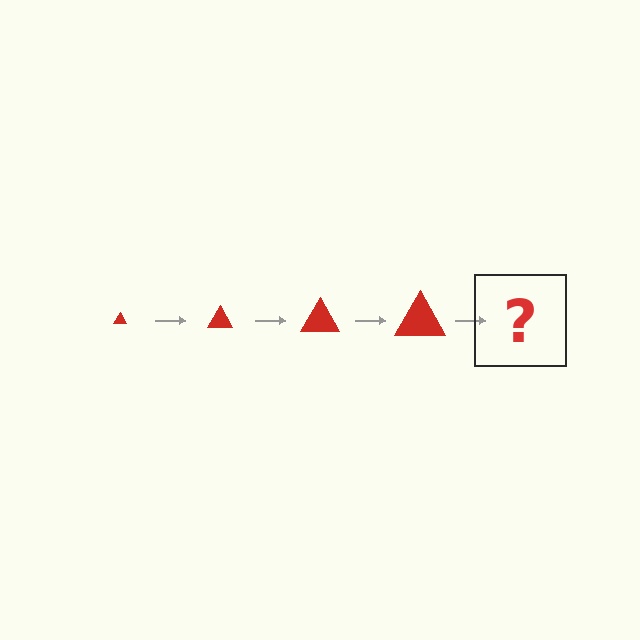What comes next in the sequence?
The next element should be a red triangle, larger than the previous one.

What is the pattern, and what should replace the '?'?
The pattern is that the triangle gets progressively larger each step. The '?' should be a red triangle, larger than the previous one.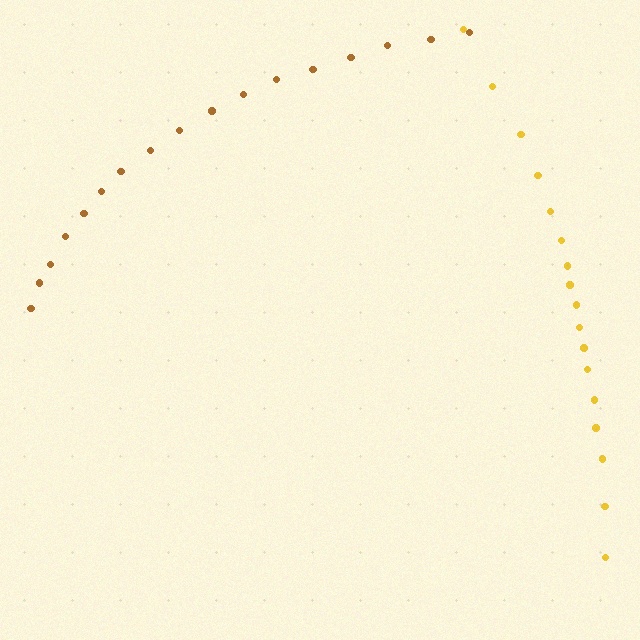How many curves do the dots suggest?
There are 2 distinct paths.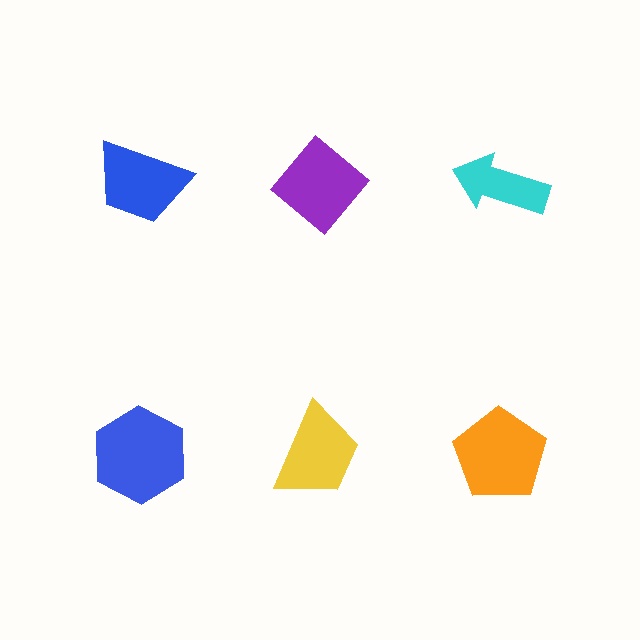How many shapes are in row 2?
3 shapes.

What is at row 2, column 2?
A yellow trapezoid.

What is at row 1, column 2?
A purple diamond.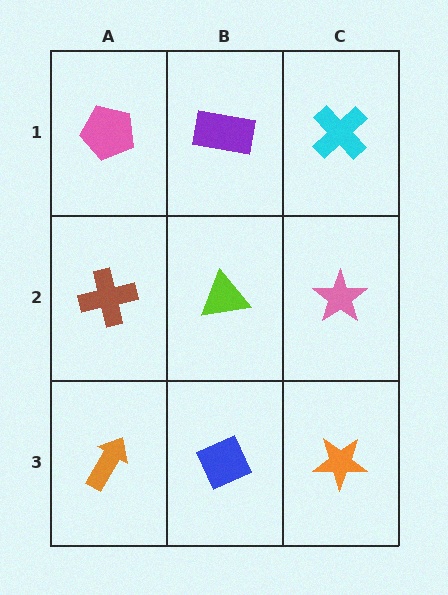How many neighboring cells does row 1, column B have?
3.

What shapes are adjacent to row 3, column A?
A brown cross (row 2, column A), a blue diamond (row 3, column B).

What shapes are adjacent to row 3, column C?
A pink star (row 2, column C), a blue diamond (row 3, column B).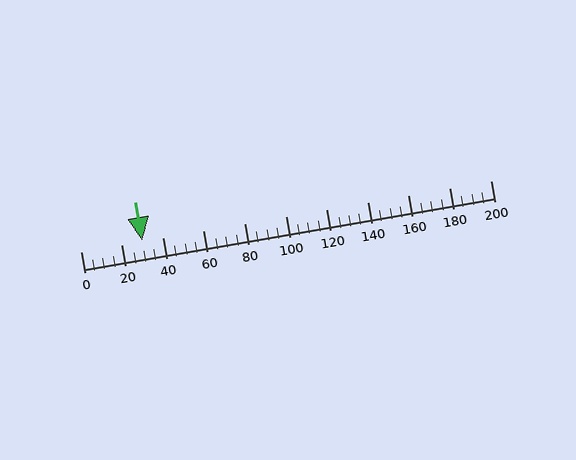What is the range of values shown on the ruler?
The ruler shows values from 0 to 200.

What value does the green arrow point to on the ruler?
The green arrow points to approximately 30.